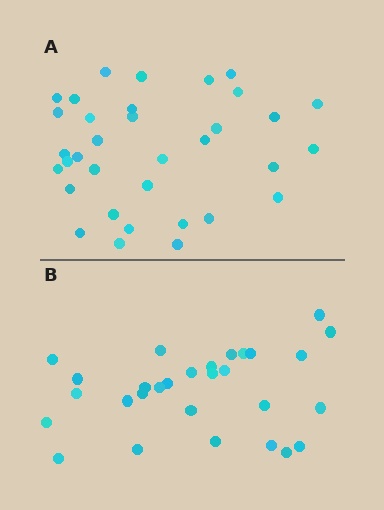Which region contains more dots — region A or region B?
Region A (the top region) has more dots.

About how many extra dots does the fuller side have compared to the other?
Region A has about 5 more dots than region B.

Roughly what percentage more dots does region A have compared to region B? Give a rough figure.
About 15% more.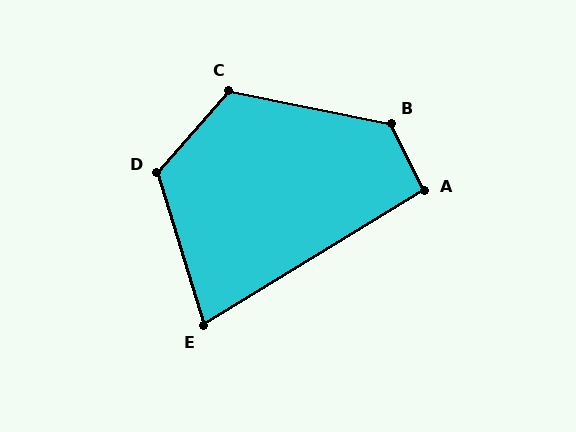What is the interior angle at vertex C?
Approximately 120 degrees (obtuse).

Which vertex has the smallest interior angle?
E, at approximately 76 degrees.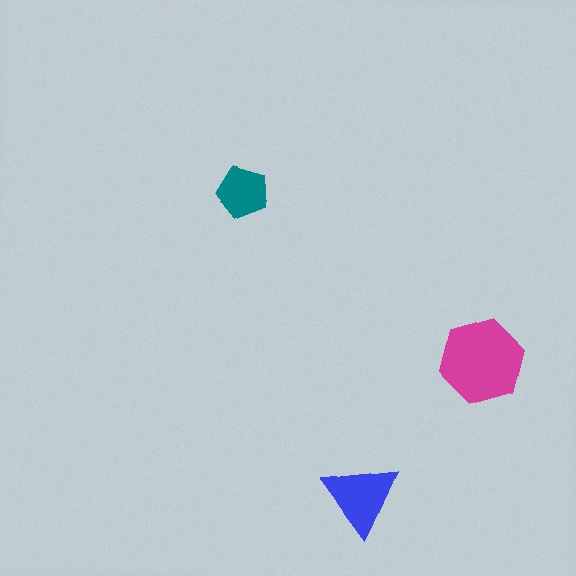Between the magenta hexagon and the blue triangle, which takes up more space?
The magenta hexagon.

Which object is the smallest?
The teal pentagon.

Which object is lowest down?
The blue triangle is bottommost.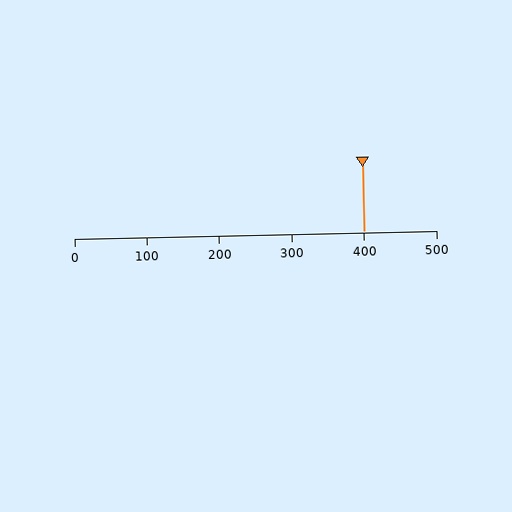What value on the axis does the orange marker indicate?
The marker indicates approximately 400.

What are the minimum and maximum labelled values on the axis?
The axis runs from 0 to 500.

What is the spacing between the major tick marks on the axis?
The major ticks are spaced 100 apart.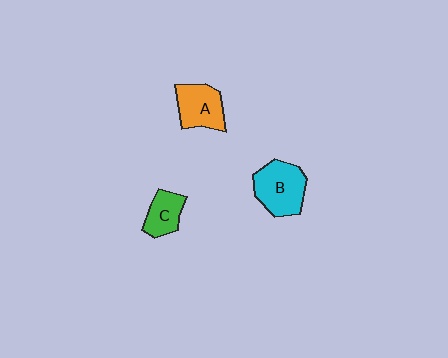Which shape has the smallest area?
Shape C (green).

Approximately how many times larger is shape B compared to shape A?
Approximately 1.2 times.